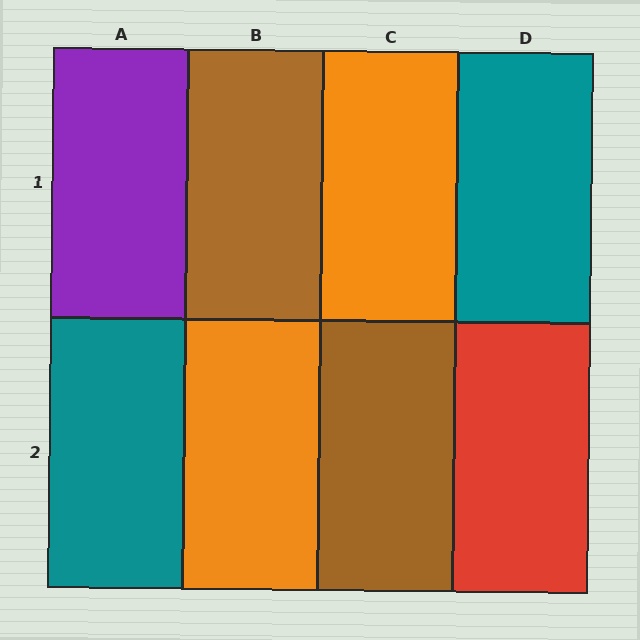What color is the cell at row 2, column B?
Orange.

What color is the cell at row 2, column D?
Red.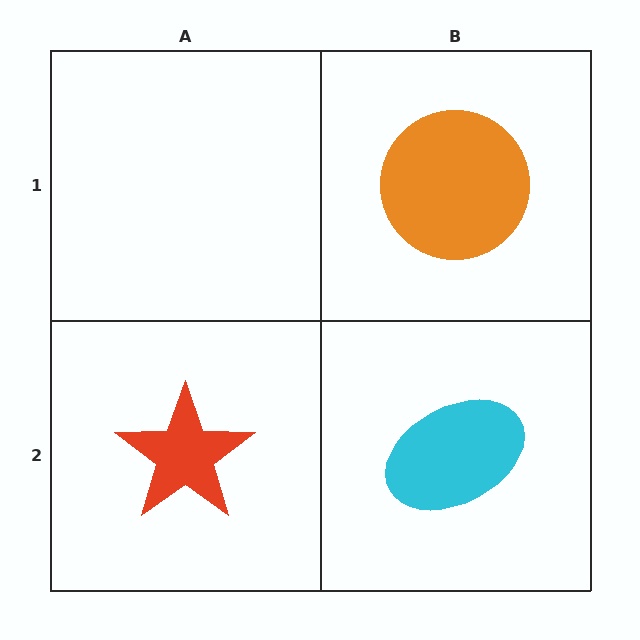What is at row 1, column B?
An orange circle.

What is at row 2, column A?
A red star.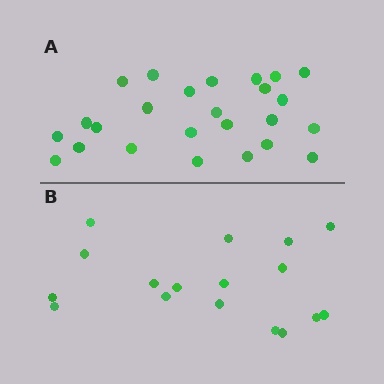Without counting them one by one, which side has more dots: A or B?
Region A (the top region) has more dots.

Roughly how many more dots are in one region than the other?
Region A has roughly 8 or so more dots than region B.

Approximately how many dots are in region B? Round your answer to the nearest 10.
About 20 dots. (The exact count is 17, which rounds to 20.)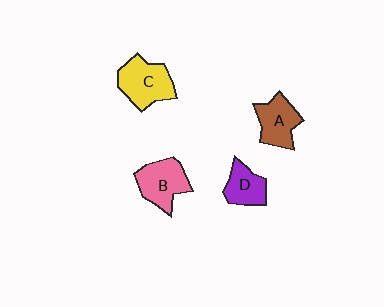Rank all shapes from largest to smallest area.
From largest to smallest: C (yellow), B (pink), A (brown), D (purple).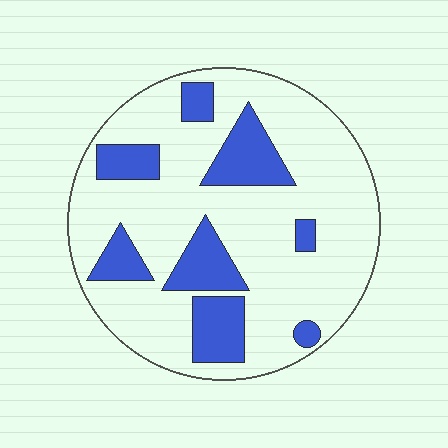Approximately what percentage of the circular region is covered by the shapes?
Approximately 25%.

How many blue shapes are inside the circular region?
8.